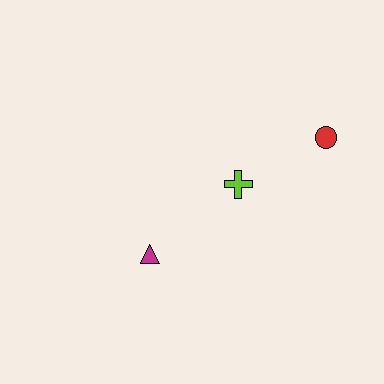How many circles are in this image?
There is 1 circle.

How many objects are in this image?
There are 3 objects.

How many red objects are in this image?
There is 1 red object.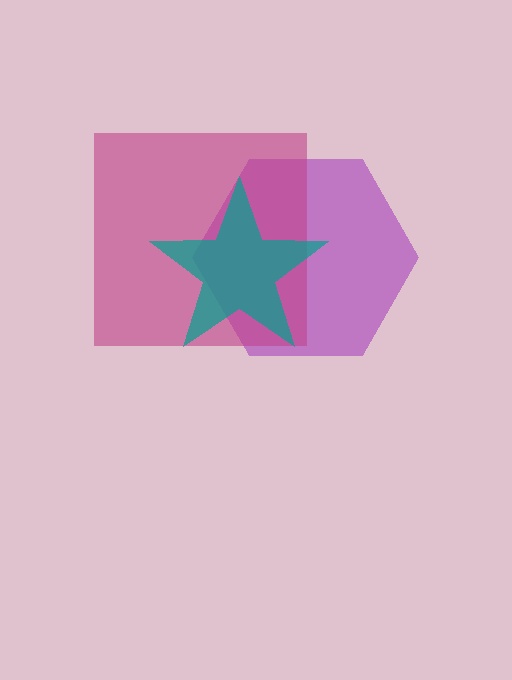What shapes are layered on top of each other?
The layered shapes are: a purple hexagon, a magenta square, a teal star.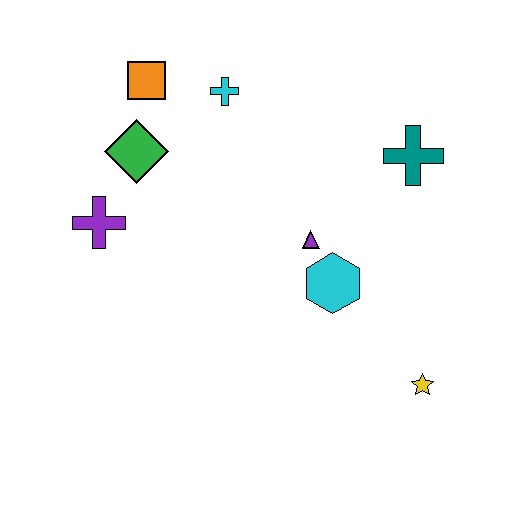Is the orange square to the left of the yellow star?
Yes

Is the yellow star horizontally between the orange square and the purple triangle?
No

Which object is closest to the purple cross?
The green diamond is closest to the purple cross.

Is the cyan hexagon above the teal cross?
No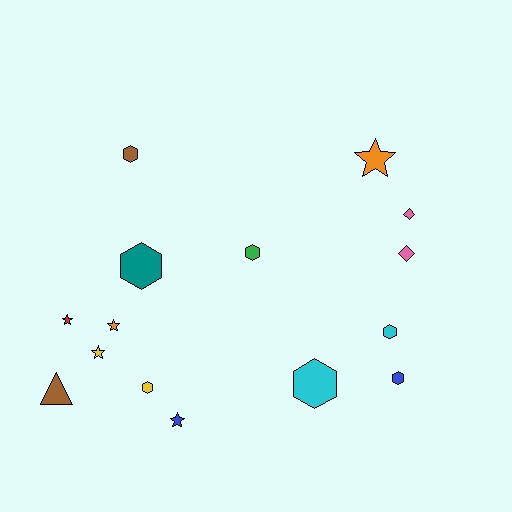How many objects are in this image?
There are 15 objects.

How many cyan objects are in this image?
There are 2 cyan objects.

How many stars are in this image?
There are 5 stars.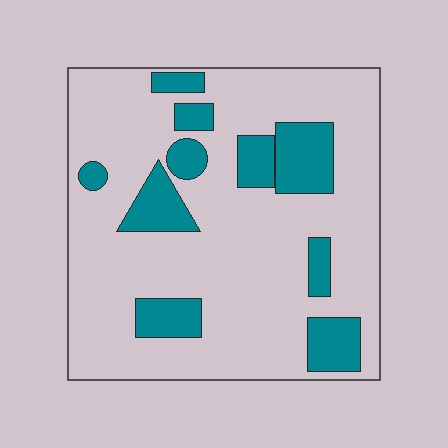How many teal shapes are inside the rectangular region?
10.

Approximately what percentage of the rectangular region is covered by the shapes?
Approximately 20%.